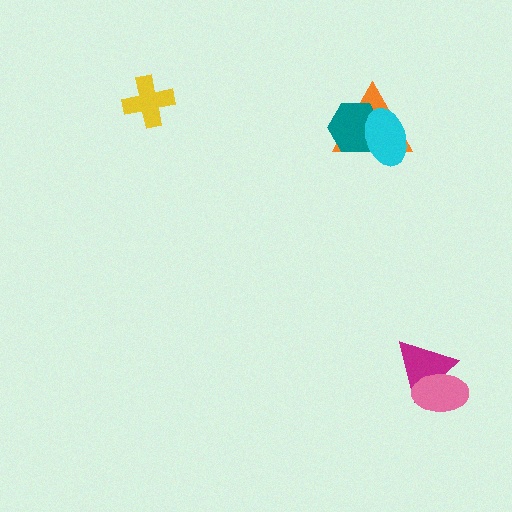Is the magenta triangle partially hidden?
Yes, it is partially covered by another shape.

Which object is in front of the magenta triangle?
The pink ellipse is in front of the magenta triangle.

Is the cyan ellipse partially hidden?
No, no other shape covers it.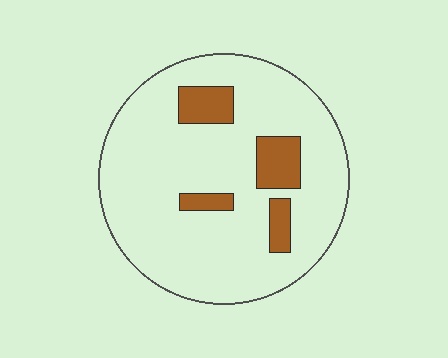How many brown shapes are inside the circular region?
4.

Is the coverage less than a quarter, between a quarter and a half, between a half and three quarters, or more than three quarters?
Less than a quarter.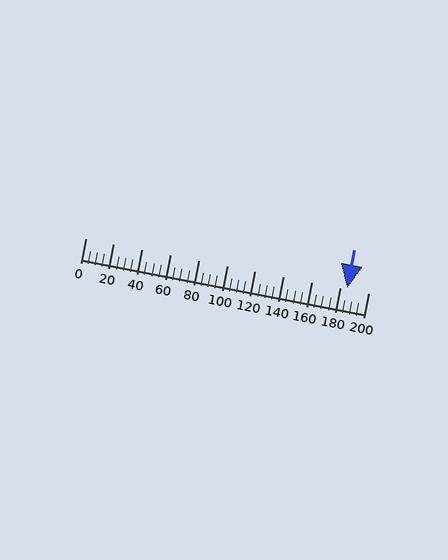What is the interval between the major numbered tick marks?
The major tick marks are spaced 20 units apart.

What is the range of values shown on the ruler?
The ruler shows values from 0 to 200.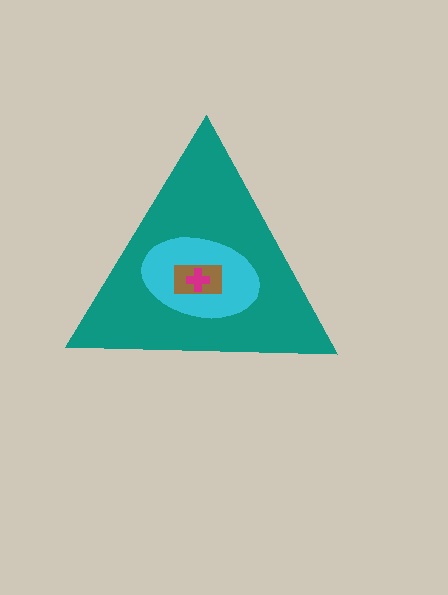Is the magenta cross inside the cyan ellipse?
Yes.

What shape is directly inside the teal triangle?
The cyan ellipse.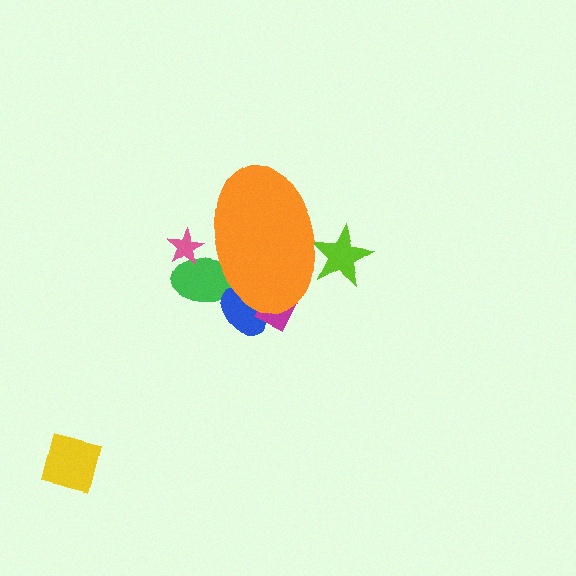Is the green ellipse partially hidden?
Yes, the green ellipse is partially hidden behind the orange ellipse.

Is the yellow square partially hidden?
No, the yellow square is fully visible.